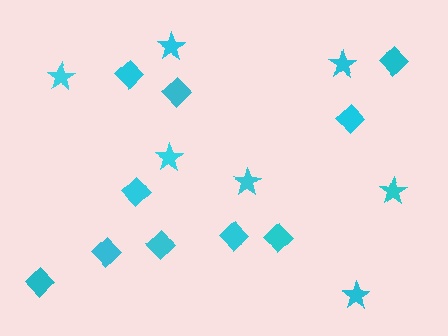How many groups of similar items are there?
There are 2 groups: one group of diamonds (10) and one group of stars (7).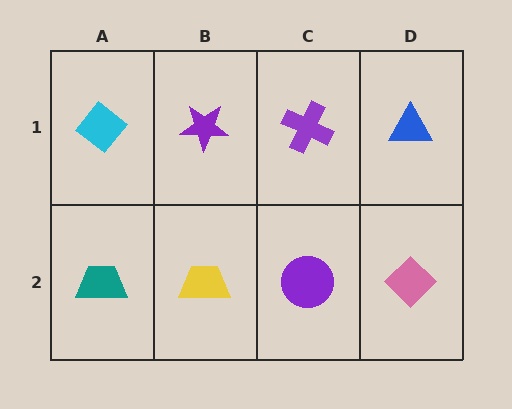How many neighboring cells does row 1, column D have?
2.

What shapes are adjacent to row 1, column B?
A yellow trapezoid (row 2, column B), a cyan diamond (row 1, column A), a purple cross (row 1, column C).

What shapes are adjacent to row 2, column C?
A purple cross (row 1, column C), a yellow trapezoid (row 2, column B), a pink diamond (row 2, column D).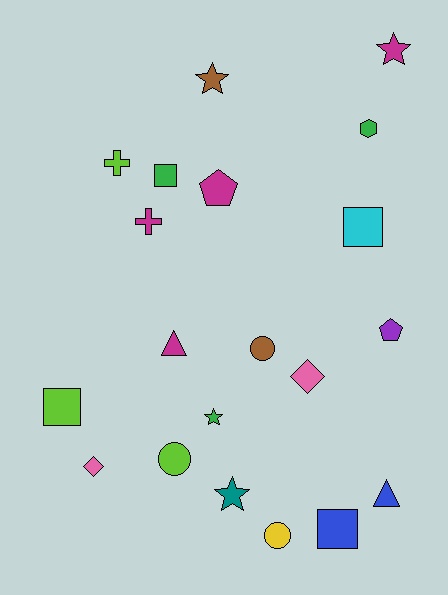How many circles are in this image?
There are 3 circles.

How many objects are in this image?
There are 20 objects.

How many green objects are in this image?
There are 3 green objects.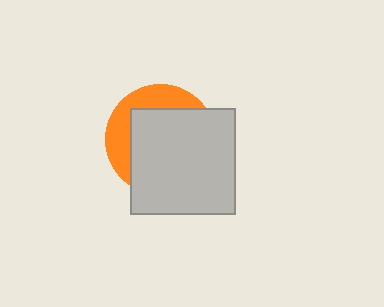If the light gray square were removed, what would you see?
You would see the complete orange circle.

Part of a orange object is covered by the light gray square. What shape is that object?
It is a circle.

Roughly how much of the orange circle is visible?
A small part of it is visible (roughly 31%).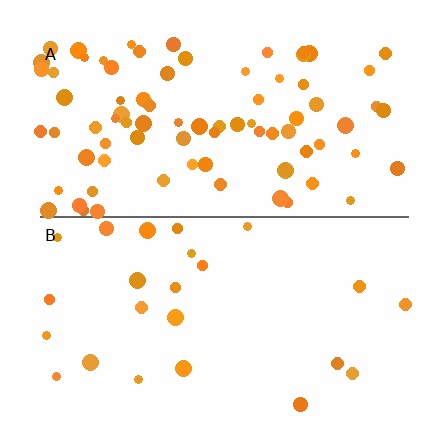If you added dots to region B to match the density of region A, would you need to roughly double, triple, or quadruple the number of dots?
Approximately quadruple.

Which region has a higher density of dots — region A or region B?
A (the top).